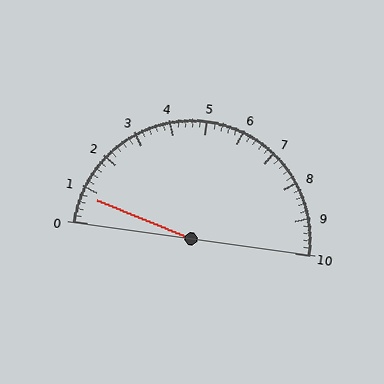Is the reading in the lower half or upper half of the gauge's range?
The reading is in the lower half of the range (0 to 10).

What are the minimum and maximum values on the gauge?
The gauge ranges from 0 to 10.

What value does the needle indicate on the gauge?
The needle indicates approximately 0.8.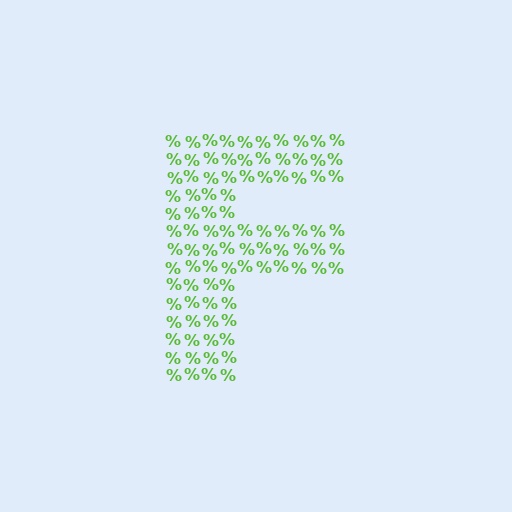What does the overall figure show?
The overall figure shows the letter F.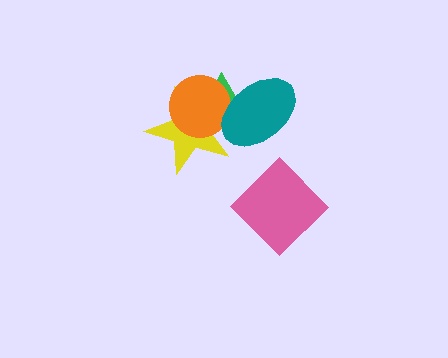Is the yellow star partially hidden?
Yes, it is partially covered by another shape.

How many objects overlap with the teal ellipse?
3 objects overlap with the teal ellipse.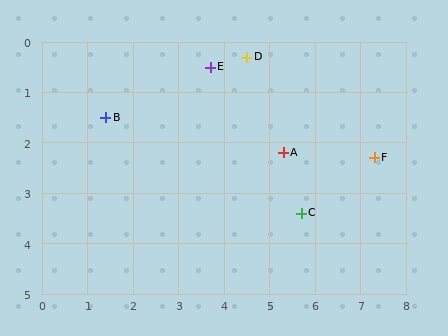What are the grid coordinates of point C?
Point C is at approximately (5.7, 3.4).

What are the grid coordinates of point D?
Point D is at approximately (4.5, 0.3).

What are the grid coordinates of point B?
Point B is at approximately (1.4, 1.5).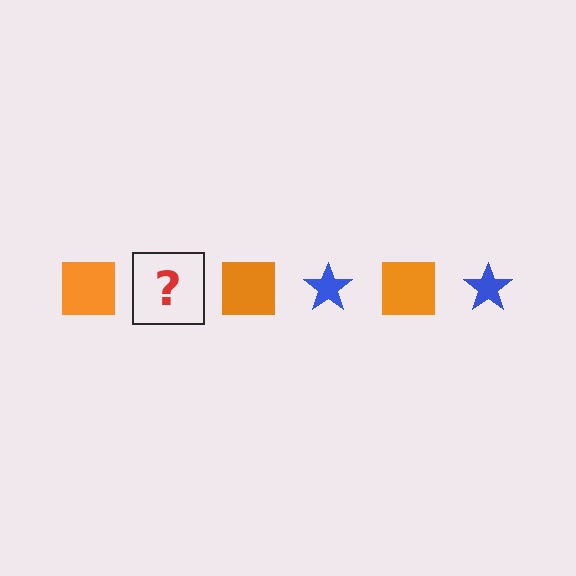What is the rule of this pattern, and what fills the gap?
The rule is that the pattern alternates between orange square and blue star. The gap should be filled with a blue star.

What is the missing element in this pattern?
The missing element is a blue star.